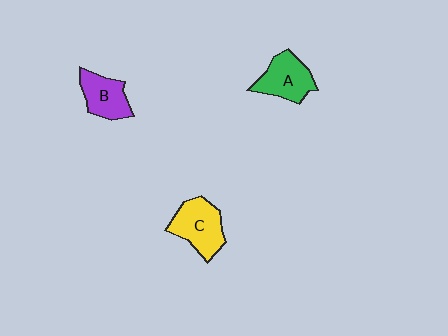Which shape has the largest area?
Shape C (yellow).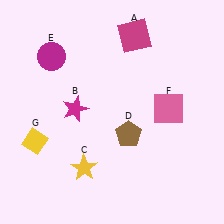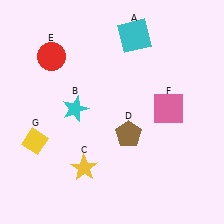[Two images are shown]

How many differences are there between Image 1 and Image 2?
There are 3 differences between the two images.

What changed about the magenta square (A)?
In Image 1, A is magenta. In Image 2, it changed to cyan.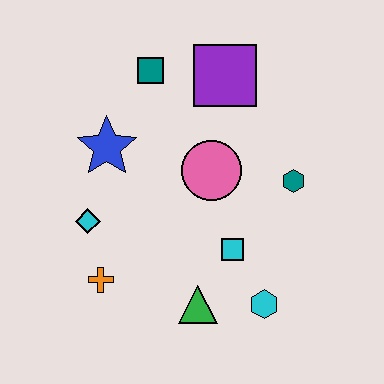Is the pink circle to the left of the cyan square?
Yes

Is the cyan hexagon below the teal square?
Yes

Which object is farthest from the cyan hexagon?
The teal square is farthest from the cyan hexagon.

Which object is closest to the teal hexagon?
The pink circle is closest to the teal hexagon.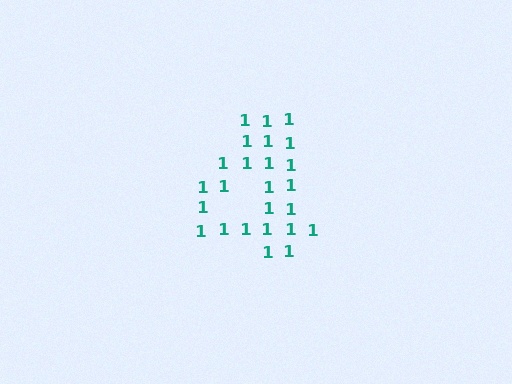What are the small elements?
The small elements are digit 1's.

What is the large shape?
The large shape is the digit 4.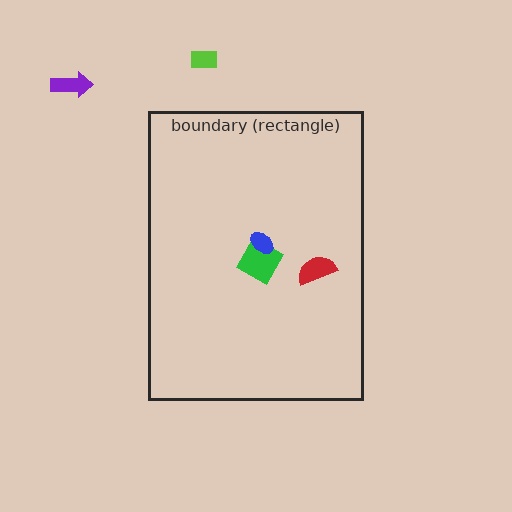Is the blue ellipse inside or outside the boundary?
Inside.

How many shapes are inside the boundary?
3 inside, 2 outside.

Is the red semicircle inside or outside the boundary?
Inside.